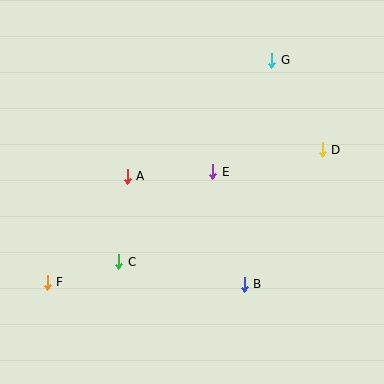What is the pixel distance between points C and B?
The distance between C and B is 128 pixels.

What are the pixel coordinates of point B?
Point B is at (244, 284).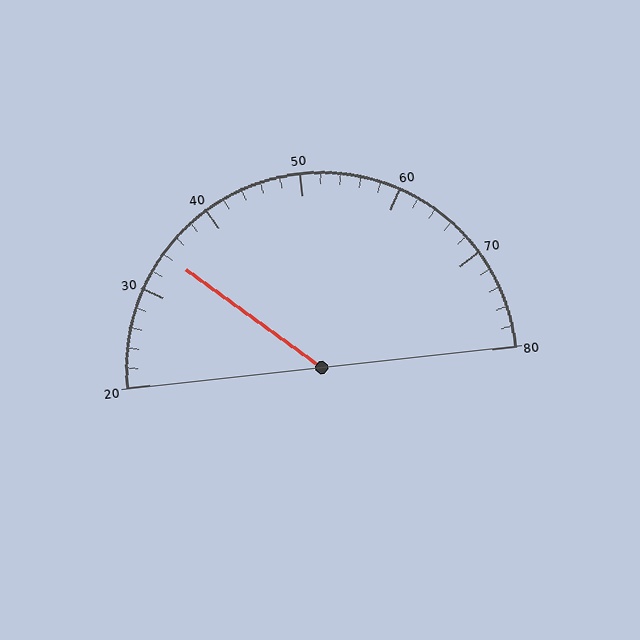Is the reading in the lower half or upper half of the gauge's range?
The reading is in the lower half of the range (20 to 80).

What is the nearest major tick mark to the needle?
The nearest major tick mark is 30.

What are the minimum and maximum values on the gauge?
The gauge ranges from 20 to 80.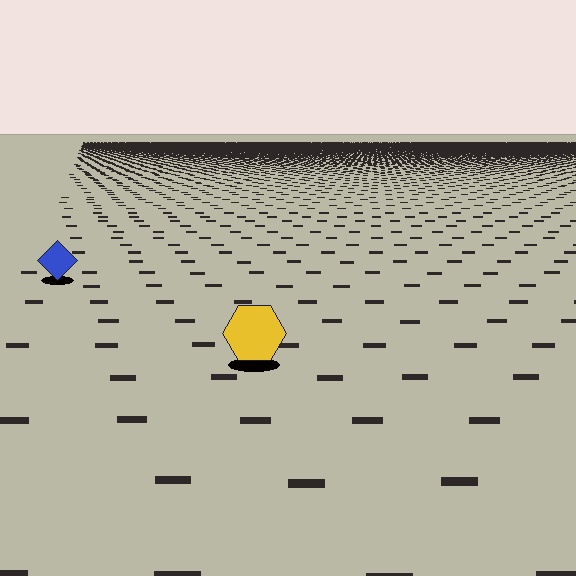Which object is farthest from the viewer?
The blue diamond is farthest from the viewer. It appears smaller and the ground texture around it is denser.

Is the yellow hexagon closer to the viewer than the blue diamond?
Yes. The yellow hexagon is closer — you can tell from the texture gradient: the ground texture is coarser near it.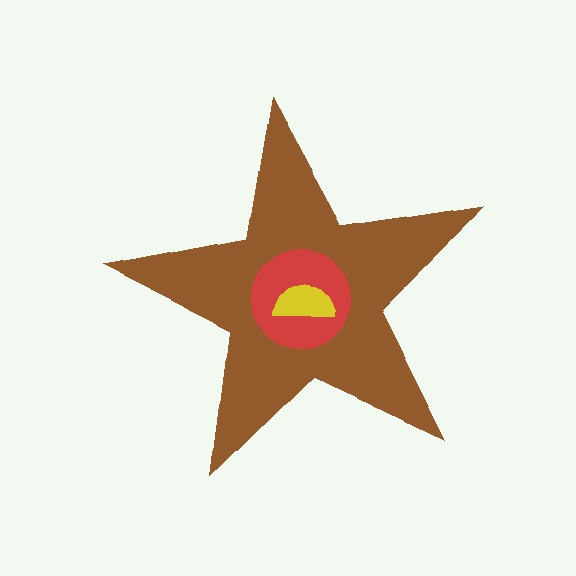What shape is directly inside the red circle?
The yellow semicircle.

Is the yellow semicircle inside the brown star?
Yes.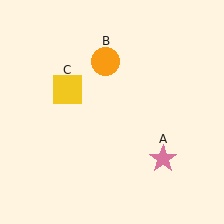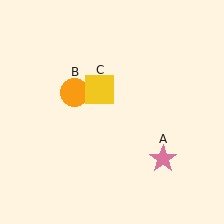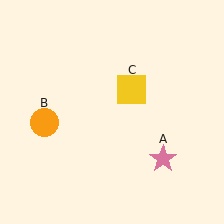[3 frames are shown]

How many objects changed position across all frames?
2 objects changed position: orange circle (object B), yellow square (object C).